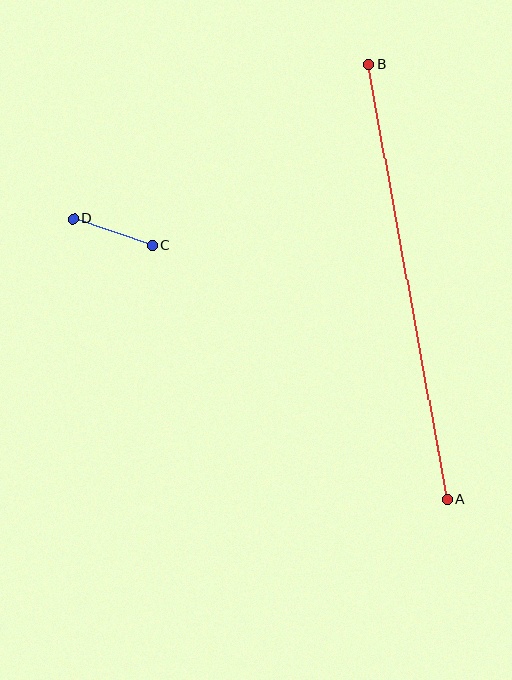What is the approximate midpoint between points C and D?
The midpoint is at approximately (113, 232) pixels.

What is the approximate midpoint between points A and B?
The midpoint is at approximately (408, 282) pixels.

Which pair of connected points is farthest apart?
Points A and B are farthest apart.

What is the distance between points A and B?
The distance is approximately 443 pixels.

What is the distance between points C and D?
The distance is approximately 83 pixels.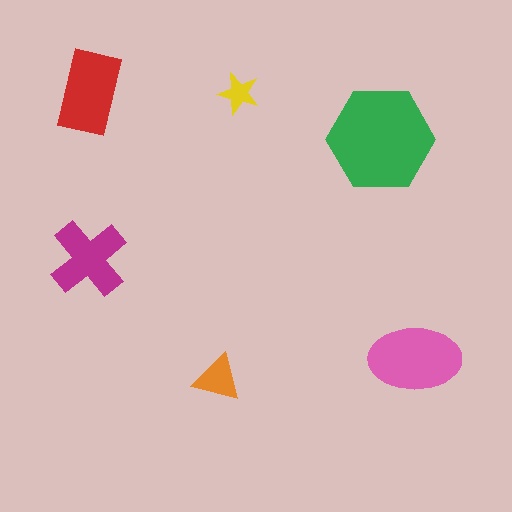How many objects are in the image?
There are 6 objects in the image.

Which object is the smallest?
The yellow star.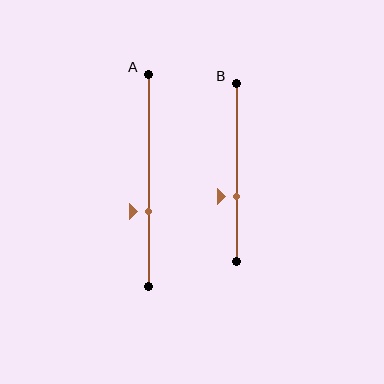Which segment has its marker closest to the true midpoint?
Segment B has its marker closest to the true midpoint.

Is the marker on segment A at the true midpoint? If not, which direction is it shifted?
No, the marker on segment A is shifted downward by about 15% of the segment length.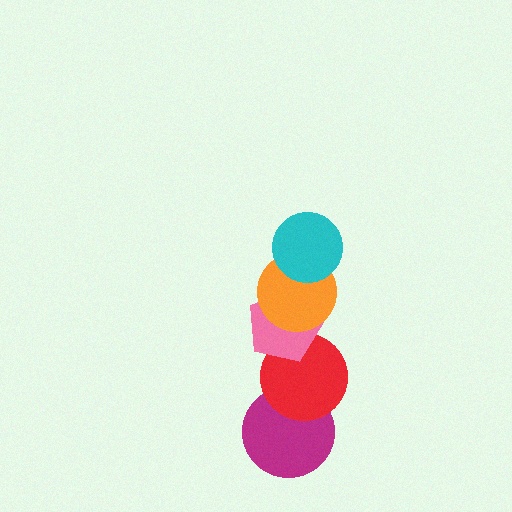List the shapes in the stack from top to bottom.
From top to bottom: the cyan circle, the orange circle, the pink pentagon, the red circle, the magenta circle.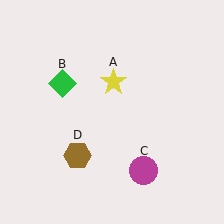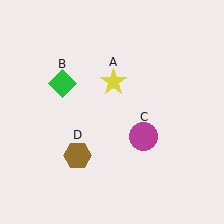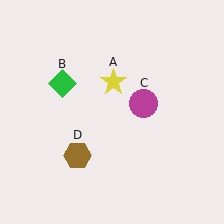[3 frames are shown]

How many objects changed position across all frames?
1 object changed position: magenta circle (object C).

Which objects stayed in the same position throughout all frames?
Yellow star (object A) and green diamond (object B) and brown hexagon (object D) remained stationary.